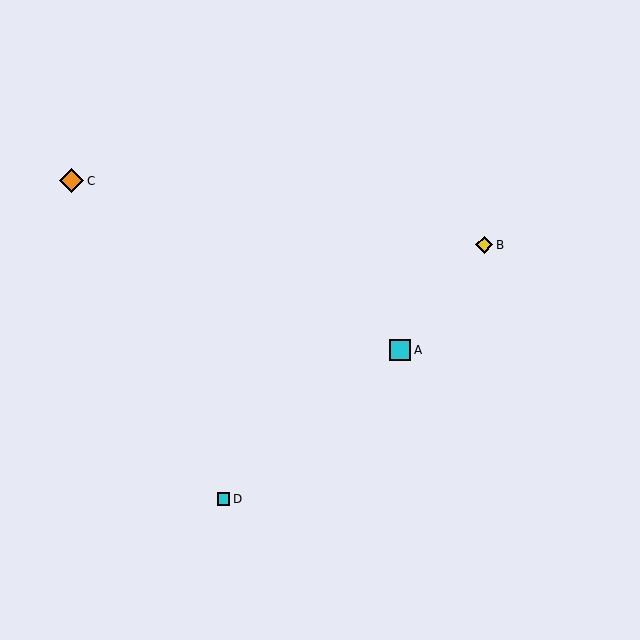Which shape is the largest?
The orange diamond (labeled C) is the largest.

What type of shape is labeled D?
Shape D is a cyan square.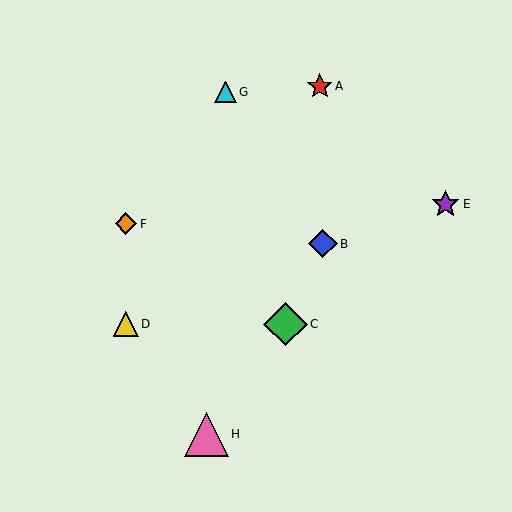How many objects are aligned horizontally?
2 objects (C, D) are aligned horizontally.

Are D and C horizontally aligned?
Yes, both are at y≈324.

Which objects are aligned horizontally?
Objects C, D are aligned horizontally.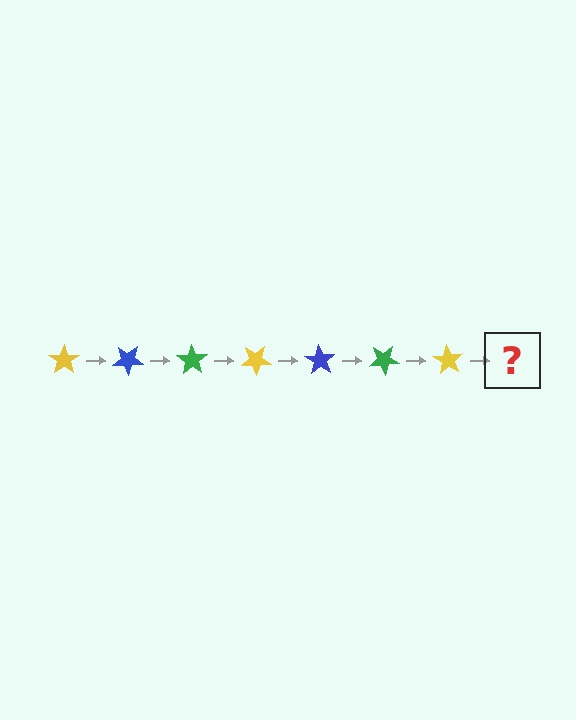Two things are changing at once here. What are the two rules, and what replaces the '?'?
The two rules are that it rotates 35 degrees each step and the color cycles through yellow, blue, and green. The '?' should be a blue star, rotated 245 degrees from the start.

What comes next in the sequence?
The next element should be a blue star, rotated 245 degrees from the start.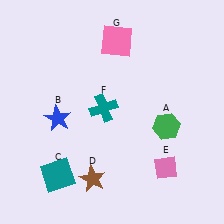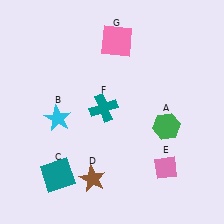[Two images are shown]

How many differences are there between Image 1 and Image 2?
There is 1 difference between the two images.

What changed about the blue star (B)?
In Image 1, B is blue. In Image 2, it changed to cyan.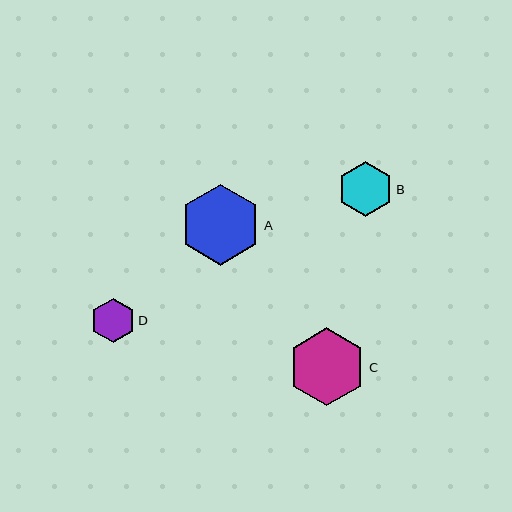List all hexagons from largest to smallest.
From largest to smallest: A, C, B, D.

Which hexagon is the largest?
Hexagon A is the largest with a size of approximately 81 pixels.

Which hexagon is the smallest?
Hexagon D is the smallest with a size of approximately 45 pixels.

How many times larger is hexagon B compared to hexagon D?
Hexagon B is approximately 1.2 times the size of hexagon D.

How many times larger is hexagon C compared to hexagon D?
Hexagon C is approximately 1.7 times the size of hexagon D.